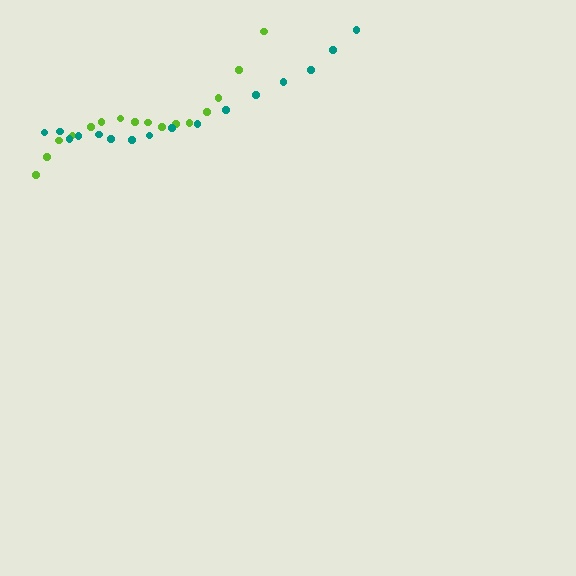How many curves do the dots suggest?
There are 2 distinct paths.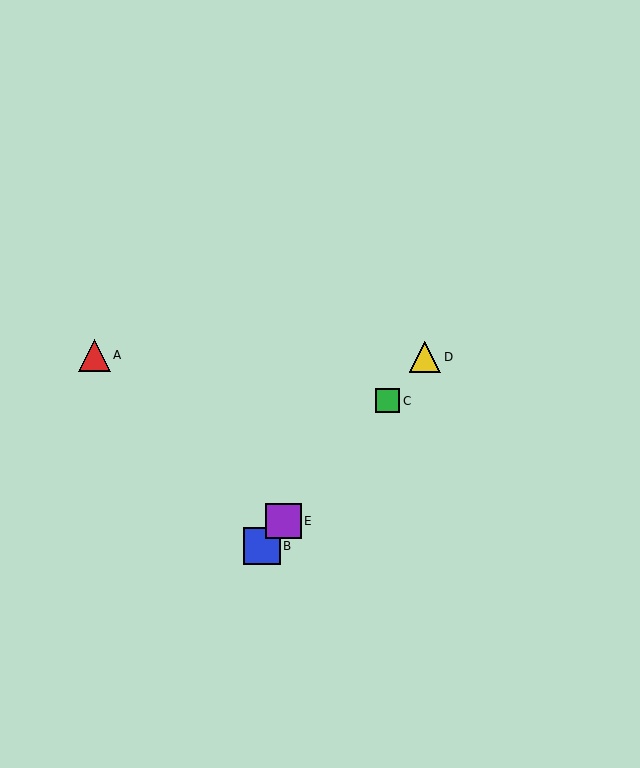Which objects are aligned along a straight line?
Objects B, C, D, E are aligned along a straight line.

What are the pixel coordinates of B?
Object B is at (262, 546).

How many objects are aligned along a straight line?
4 objects (B, C, D, E) are aligned along a straight line.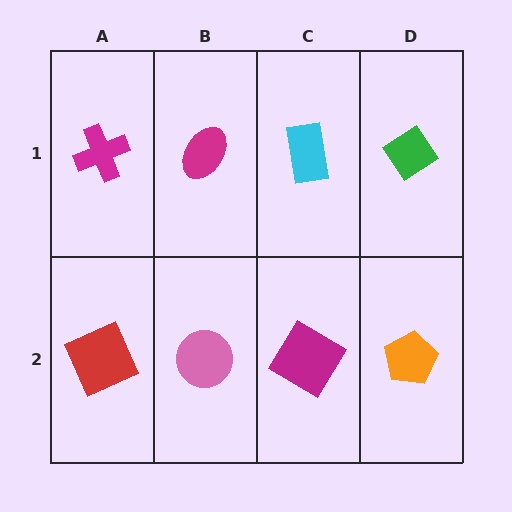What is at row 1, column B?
A magenta ellipse.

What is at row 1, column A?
A magenta cross.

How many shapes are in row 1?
4 shapes.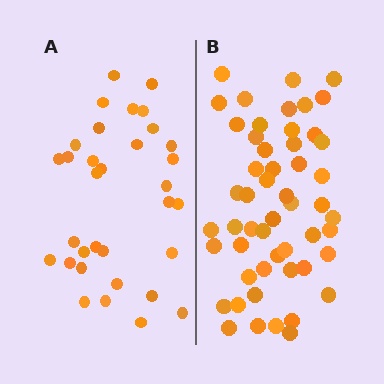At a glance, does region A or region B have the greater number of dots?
Region B (the right region) has more dots.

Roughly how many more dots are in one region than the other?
Region B has approximately 20 more dots than region A.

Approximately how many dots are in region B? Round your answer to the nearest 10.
About 50 dots. (The exact count is 52, which rounds to 50.)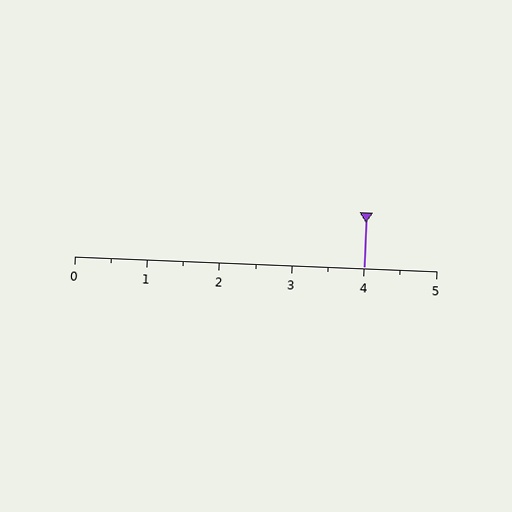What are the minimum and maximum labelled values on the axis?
The axis runs from 0 to 5.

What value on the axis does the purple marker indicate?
The marker indicates approximately 4.